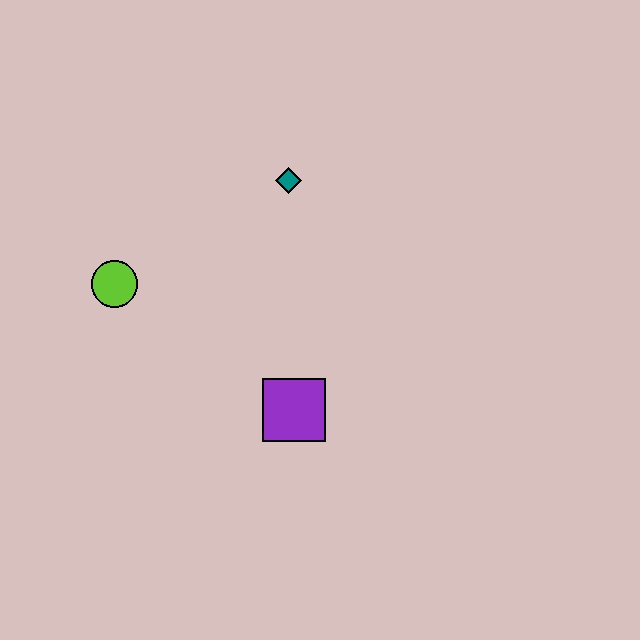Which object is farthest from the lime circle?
The purple square is farthest from the lime circle.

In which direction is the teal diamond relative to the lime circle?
The teal diamond is to the right of the lime circle.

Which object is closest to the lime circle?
The teal diamond is closest to the lime circle.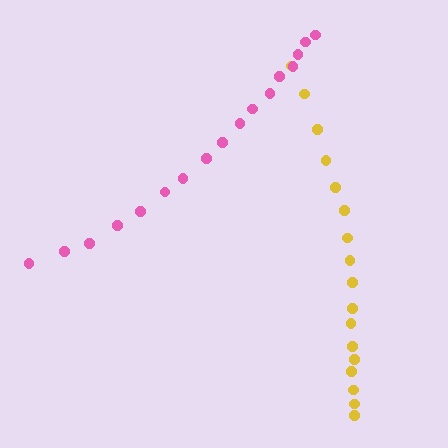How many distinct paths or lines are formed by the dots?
There are 2 distinct paths.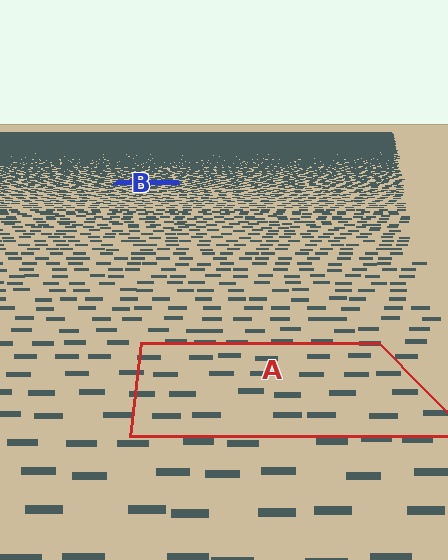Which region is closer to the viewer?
Region A is closer. The texture elements there are larger and more spread out.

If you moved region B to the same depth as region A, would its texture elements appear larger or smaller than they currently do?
They would appear larger. At a closer depth, the same texture elements are projected at a bigger on-screen size.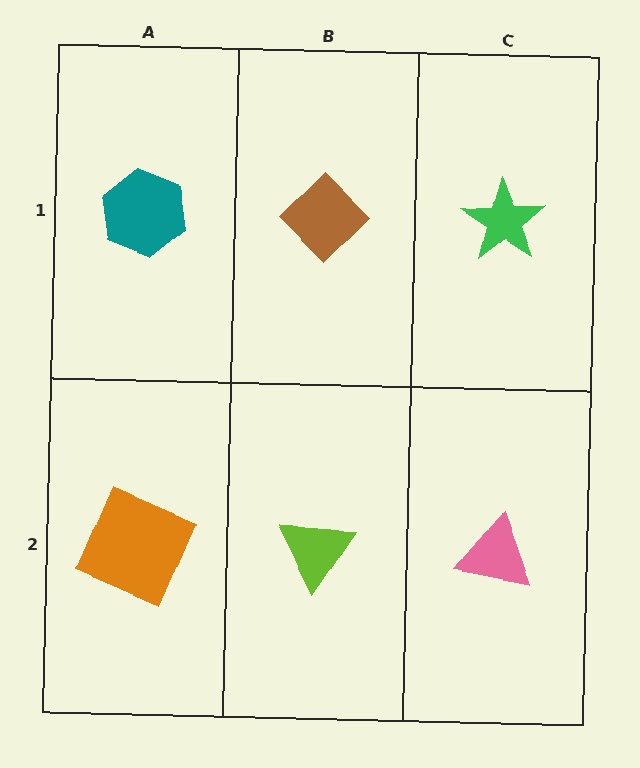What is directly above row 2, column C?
A green star.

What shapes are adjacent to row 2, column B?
A brown diamond (row 1, column B), an orange square (row 2, column A), a pink triangle (row 2, column C).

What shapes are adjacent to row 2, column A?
A teal hexagon (row 1, column A), a lime triangle (row 2, column B).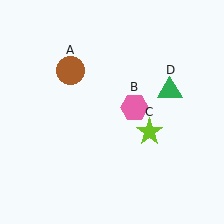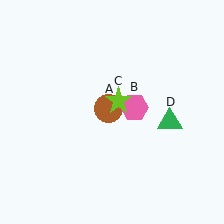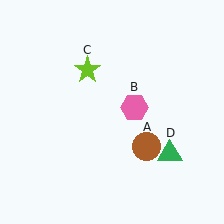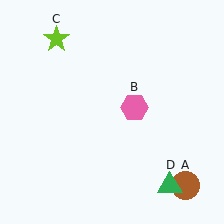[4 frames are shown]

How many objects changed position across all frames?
3 objects changed position: brown circle (object A), lime star (object C), green triangle (object D).